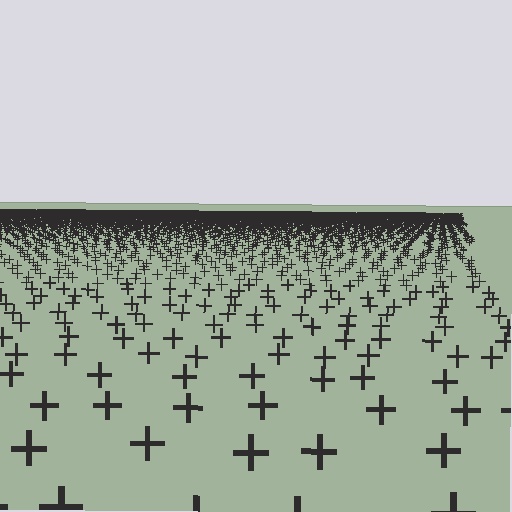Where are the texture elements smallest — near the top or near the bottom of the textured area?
Near the top.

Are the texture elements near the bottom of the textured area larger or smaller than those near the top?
Larger. Near the bottom, elements are closer to the viewer and appear at a bigger on-screen size.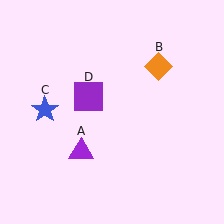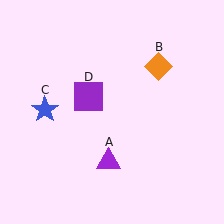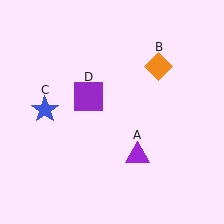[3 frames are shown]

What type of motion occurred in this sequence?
The purple triangle (object A) rotated counterclockwise around the center of the scene.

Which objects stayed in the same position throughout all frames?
Orange diamond (object B) and blue star (object C) and purple square (object D) remained stationary.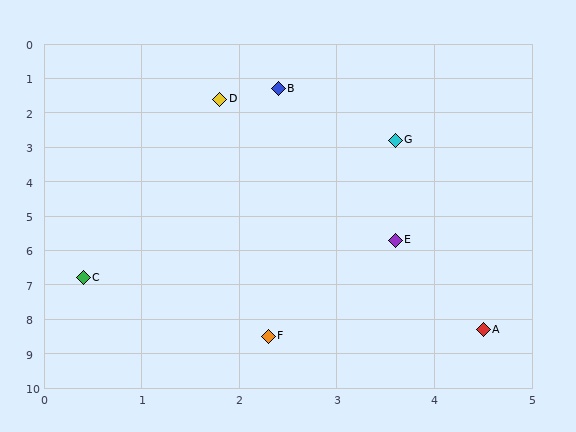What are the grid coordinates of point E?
Point E is at approximately (3.6, 5.7).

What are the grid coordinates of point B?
Point B is at approximately (2.4, 1.3).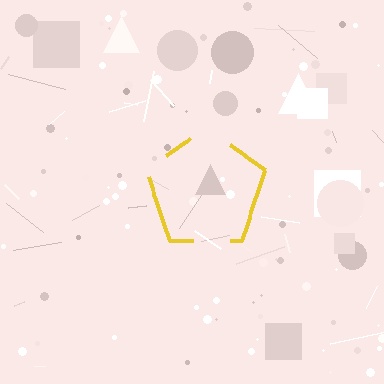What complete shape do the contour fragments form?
The contour fragments form a pentagon.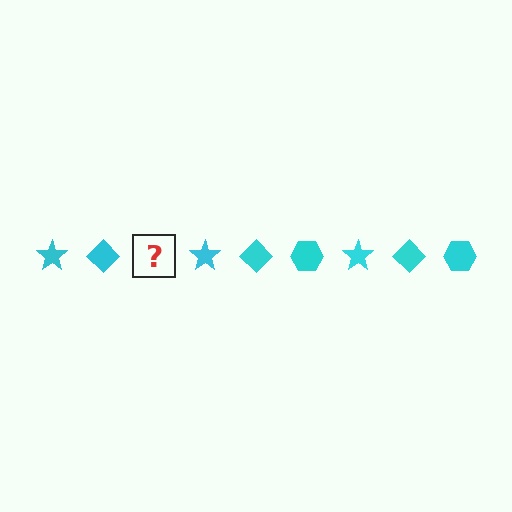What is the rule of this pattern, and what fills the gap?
The rule is that the pattern cycles through star, diamond, hexagon shapes in cyan. The gap should be filled with a cyan hexagon.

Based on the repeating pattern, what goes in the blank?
The blank should be a cyan hexagon.